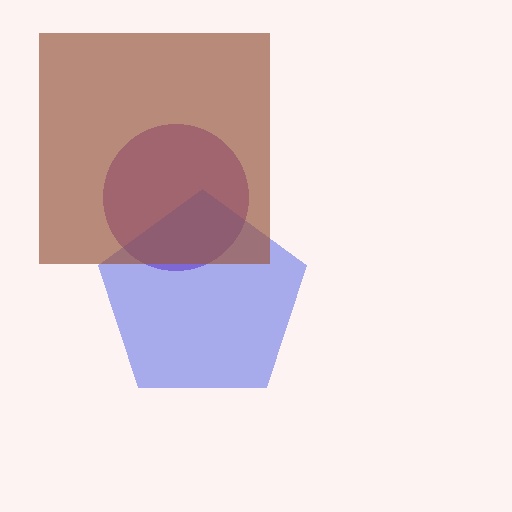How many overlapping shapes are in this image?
There are 3 overlapping shapes in the image.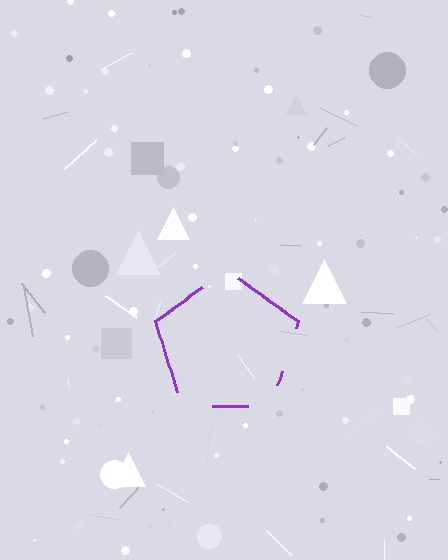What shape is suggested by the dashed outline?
The dashed outline suggests a pentagon.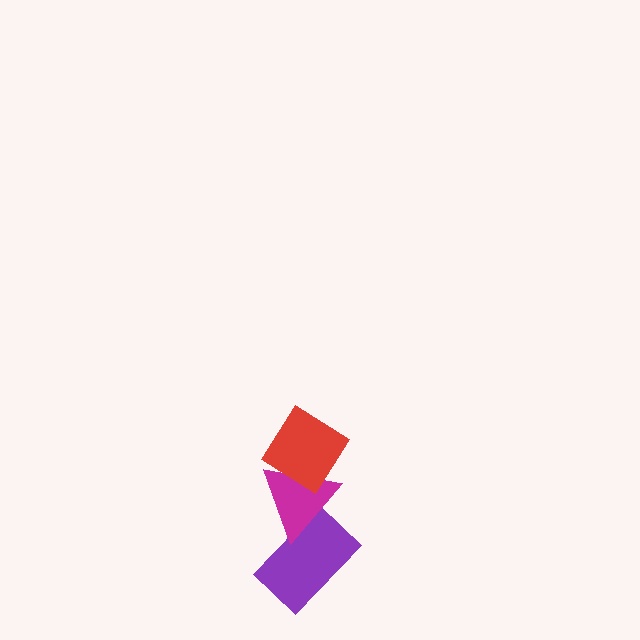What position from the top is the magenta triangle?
The magenta triangle is 2nd from the top.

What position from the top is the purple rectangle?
The purple rectangle is 3rd from the top.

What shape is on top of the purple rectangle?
The magenta triangle is on top of the purple rectangle.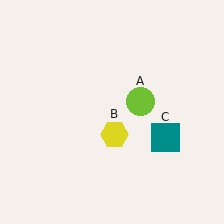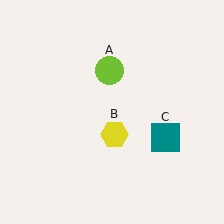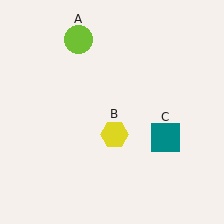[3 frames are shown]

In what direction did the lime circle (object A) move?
The lime circle (object A) moved up and to the left.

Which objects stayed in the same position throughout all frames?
Yellow hexagon (object B) and teal square (object C) remained stationary.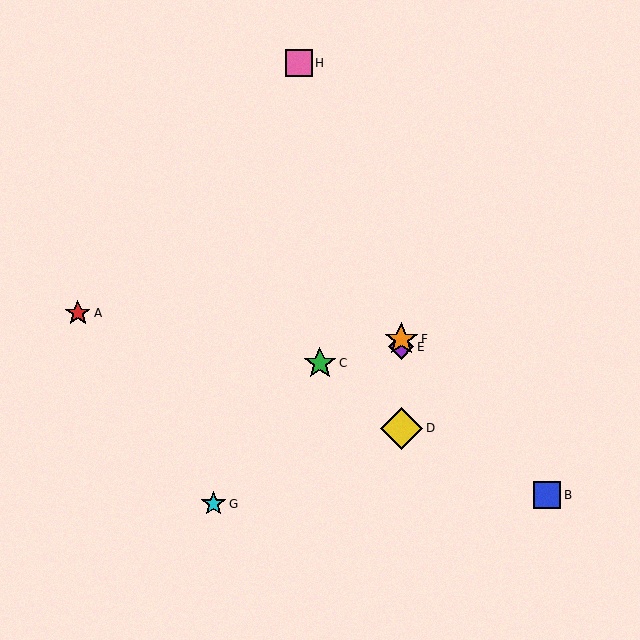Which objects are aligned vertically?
Objects D, E, F are aligned vertically.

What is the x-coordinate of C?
Object C is at x≈320.